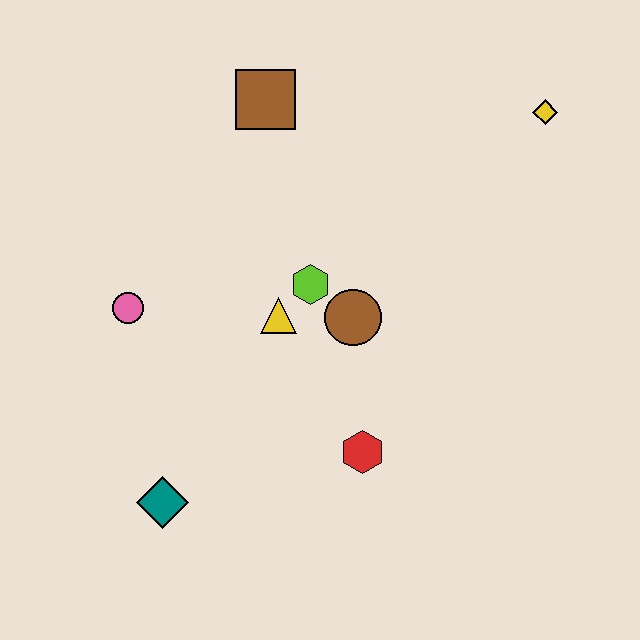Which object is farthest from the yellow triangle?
The yellow diamond is farthest from the yellow triangle.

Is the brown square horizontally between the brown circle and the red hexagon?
No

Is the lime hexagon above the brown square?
No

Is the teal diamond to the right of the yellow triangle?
No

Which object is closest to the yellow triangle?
The lime hexagon is closest to the yellow triangle.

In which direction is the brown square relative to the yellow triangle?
The brown square is above the yellow triangle.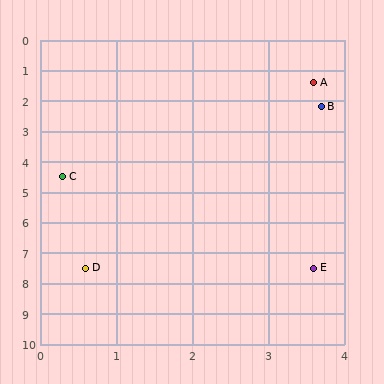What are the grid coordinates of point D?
Point D is at approximately (0.6, 7.5).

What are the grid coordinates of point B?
Point B is at approximately (3.7, 2.2).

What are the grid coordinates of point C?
Point C is at approximately (0.3, 4.5).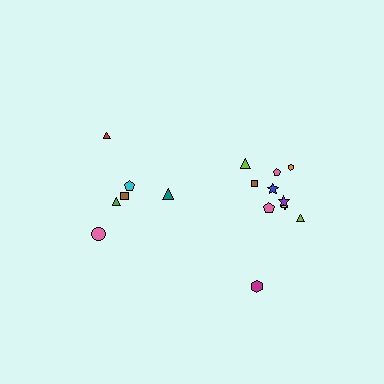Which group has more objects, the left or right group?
The right group.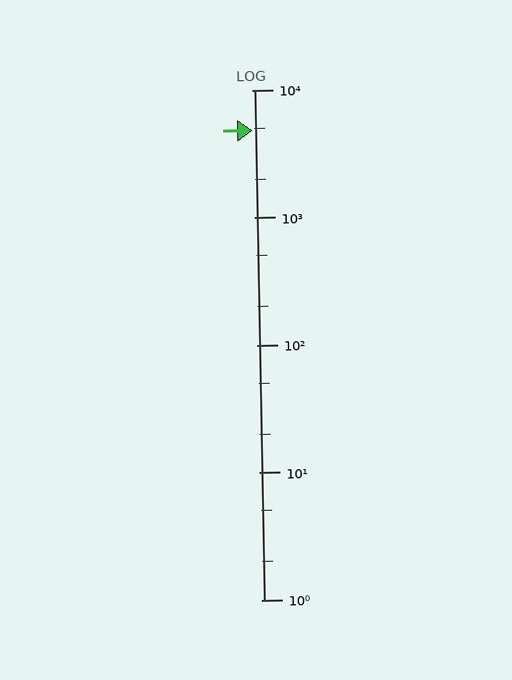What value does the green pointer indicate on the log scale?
The pointer indicates approximately 4800.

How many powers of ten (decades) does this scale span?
The scale spans 4 decades, from 1 to 10000.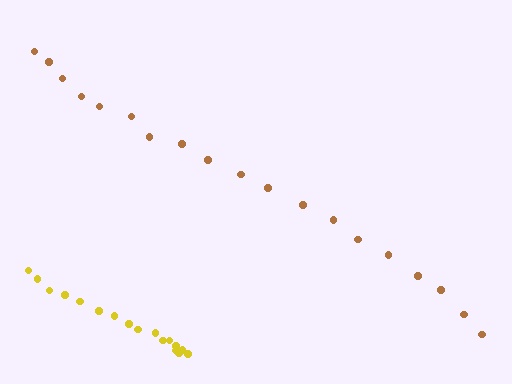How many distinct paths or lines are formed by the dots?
There are 2 distinct paths.